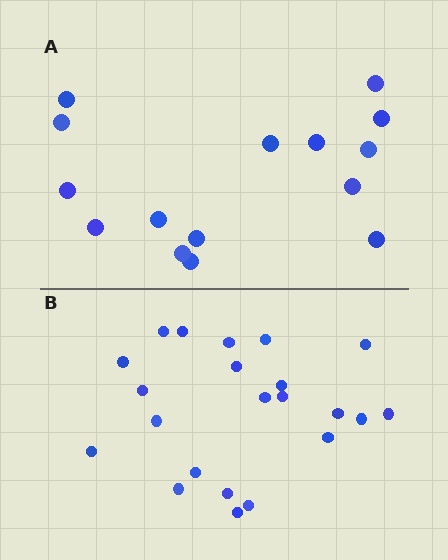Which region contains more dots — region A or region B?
Region B (the bottom region) has more dots.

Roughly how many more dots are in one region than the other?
Region B has roughly 8 or so more dots than region A.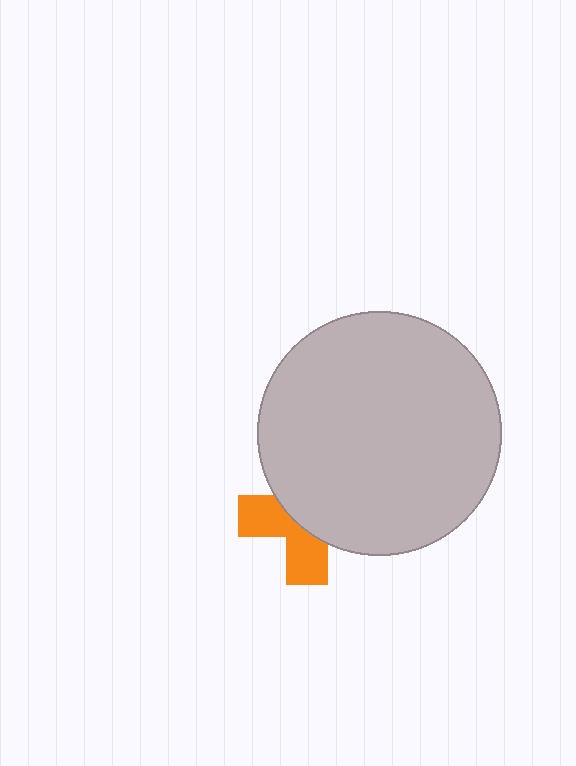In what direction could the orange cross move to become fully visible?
The orange cross could move toward the lower-left. That would shift it out from behind the light gray circle entirely.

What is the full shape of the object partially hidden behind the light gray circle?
The partially hidden object is an orange cross.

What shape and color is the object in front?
The object in front is a light gray circle.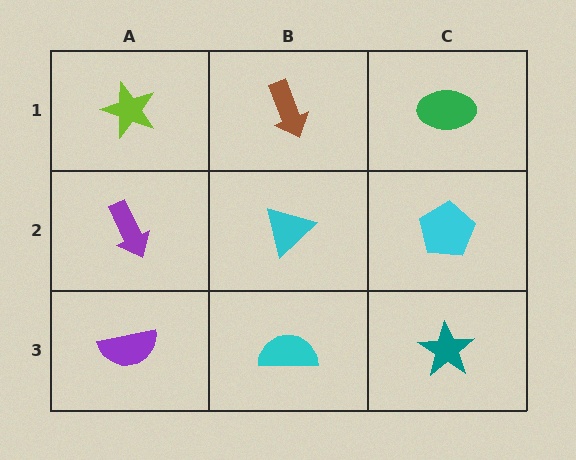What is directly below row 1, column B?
A cyan triangle.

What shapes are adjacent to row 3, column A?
A purple arrow (row 2, column A), a cyan semicircle (row 3, column B).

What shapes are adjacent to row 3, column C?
A cyan pentagon (row 2, column C), a cyan semicircle (row 3, column B).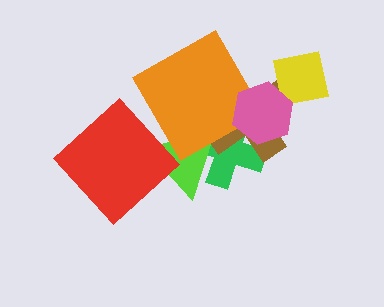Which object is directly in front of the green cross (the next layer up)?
The lime triangle is directly in front of the green cross.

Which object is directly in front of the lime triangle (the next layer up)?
The brown cross is directly in front of the lime triangle.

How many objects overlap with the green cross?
4 objects overlap with the green cross.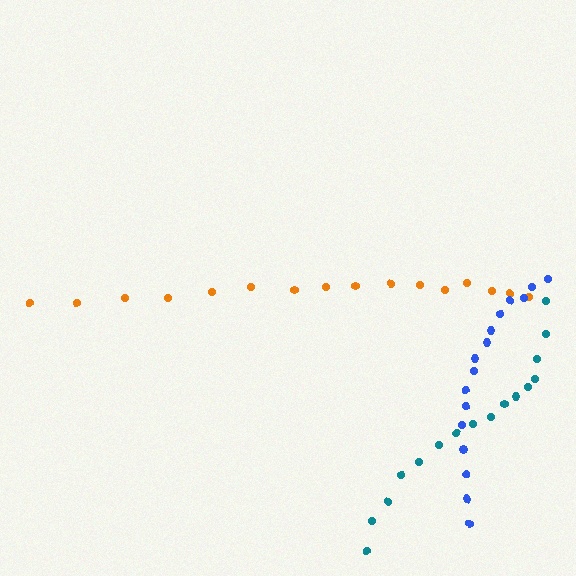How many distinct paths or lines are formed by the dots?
There are 3 distinct paths.